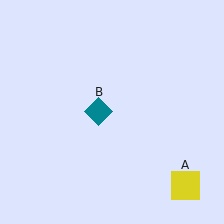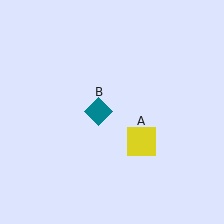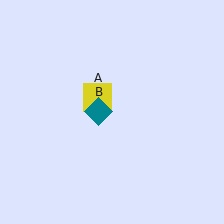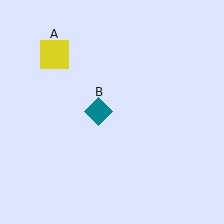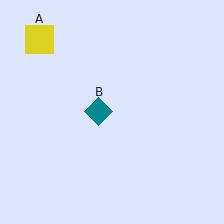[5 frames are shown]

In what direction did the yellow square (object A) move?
The yellow square (object A) moved up and to the left.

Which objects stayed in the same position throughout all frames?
Teal diamond (object B) remained stationary.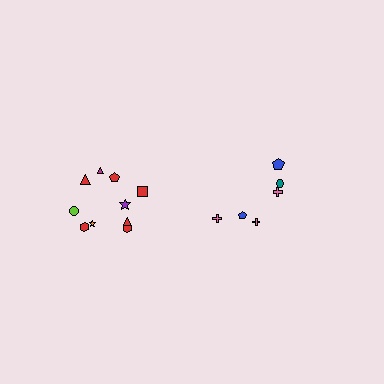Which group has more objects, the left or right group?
The left group.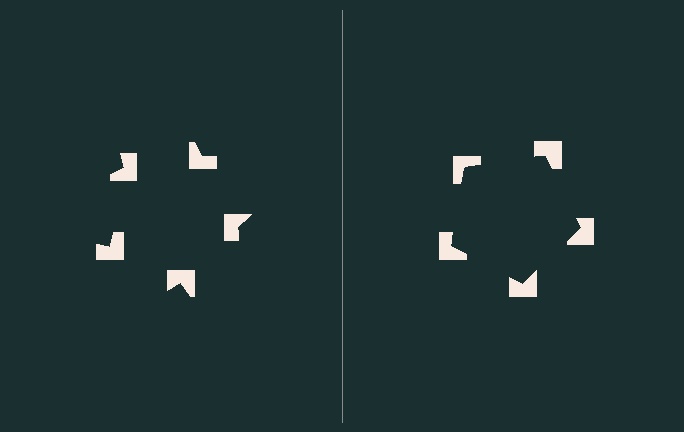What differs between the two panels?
The notched squares are positioned identically on both sides; only the wedge orientations differ. On the right they align to a pentagon; on the left they are misaligned.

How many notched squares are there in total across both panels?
10 — 5 on each side.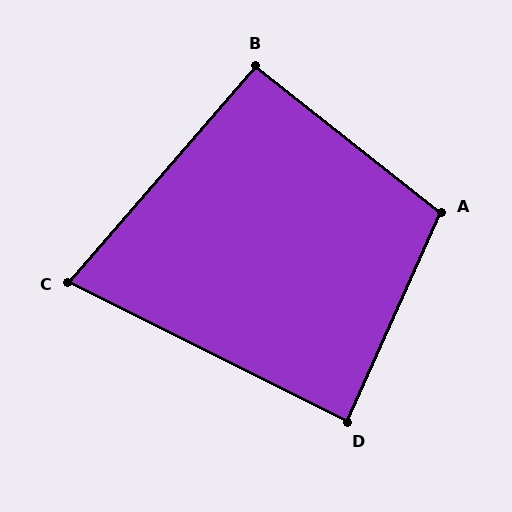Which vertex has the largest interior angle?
A, at approximately 104 degrees.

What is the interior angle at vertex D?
Approximately 87 degrees (approximately right).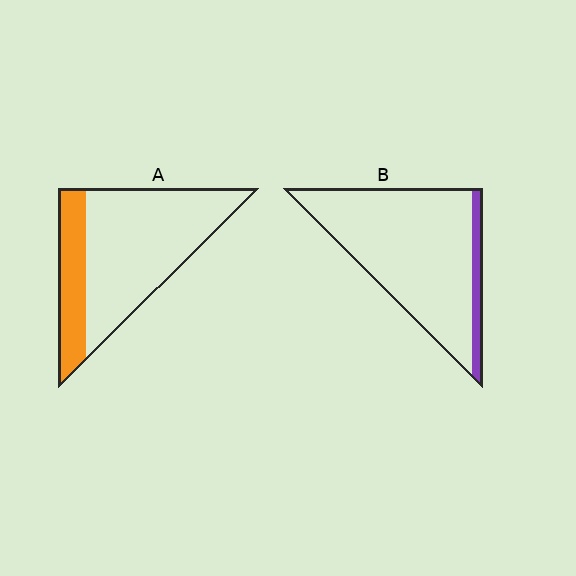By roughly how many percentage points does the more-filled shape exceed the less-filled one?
By roughly 15 percentage points (A over B).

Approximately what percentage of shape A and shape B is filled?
A is approximately 25% and B is approximately 10%.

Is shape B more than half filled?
No.